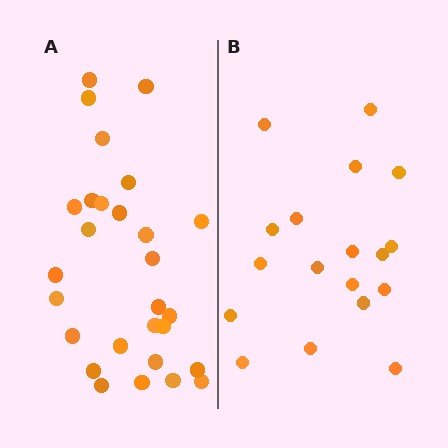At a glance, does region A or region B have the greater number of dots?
Region A (the left region) has more dots.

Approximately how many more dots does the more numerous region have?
Region A has roughly 10 or so more dots than region B.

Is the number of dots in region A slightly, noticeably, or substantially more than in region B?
Region A has substantially more. The ratio is roughly 1.6 to 1.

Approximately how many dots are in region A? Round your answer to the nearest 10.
About 30 dots. (The exact count is 28, which rounds to 30.)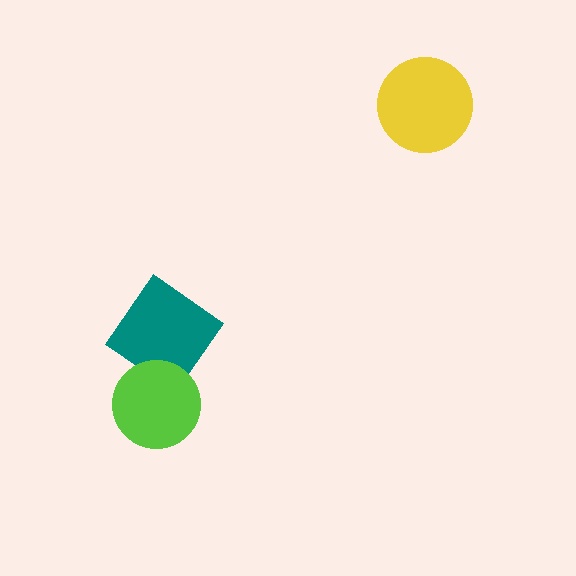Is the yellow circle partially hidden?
No, no other shape covers it.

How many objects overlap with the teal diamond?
1 object overlaps with the teal diamond.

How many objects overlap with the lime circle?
1 object overlaps with the lime circle.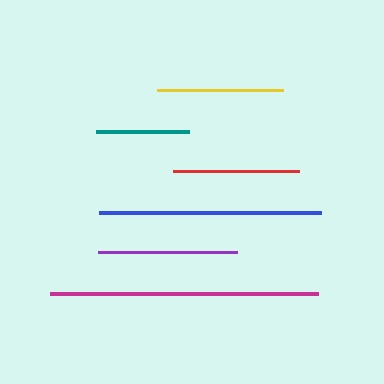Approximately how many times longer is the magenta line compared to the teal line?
The magenta line is approximately 2.9 times the length of the teal line.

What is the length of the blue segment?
The blue segment is approximately 222 pixels long.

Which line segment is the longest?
The magenta line is the longest at approximately 268 pixels.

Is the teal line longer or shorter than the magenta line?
The magenta line is longer than the teal line.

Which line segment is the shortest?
The teal line is the shortest at approximately 93 pixels.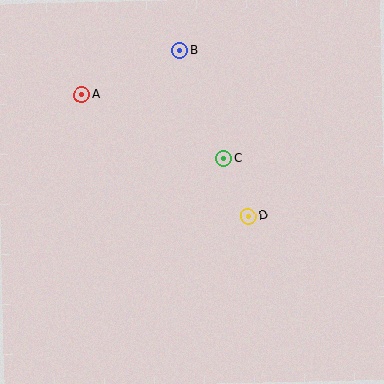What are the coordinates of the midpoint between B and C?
The midpoint between B and C is at (202, 104).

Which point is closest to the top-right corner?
Point B is closest to the top-right corner.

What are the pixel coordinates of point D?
Point D is at (248, 216).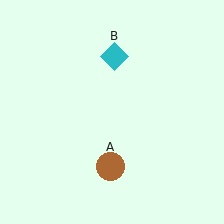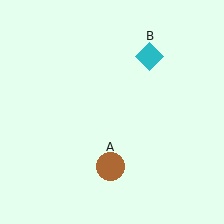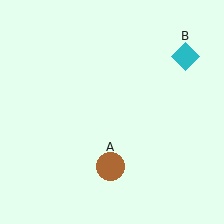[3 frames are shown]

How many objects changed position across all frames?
1 object changed position: cyan diamond (object B).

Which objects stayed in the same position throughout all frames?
Brown circle (object A) remained stationary.